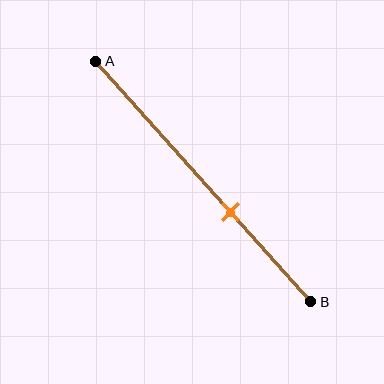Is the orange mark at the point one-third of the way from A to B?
No, the mark is at about 65% from A, not at the 33% one-third point.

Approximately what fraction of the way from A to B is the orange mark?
The orange mark is approximately 65% of the way from A to B.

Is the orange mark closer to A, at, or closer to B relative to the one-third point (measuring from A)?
The orange mark is closer to point B than the one-third point of segment AB.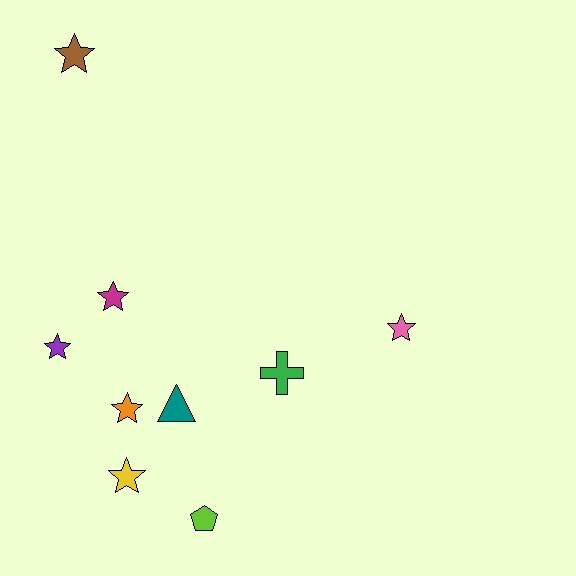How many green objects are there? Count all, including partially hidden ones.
There is 1 green object.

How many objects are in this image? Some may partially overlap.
There are 9 objects.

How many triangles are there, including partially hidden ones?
There is 1 triangle.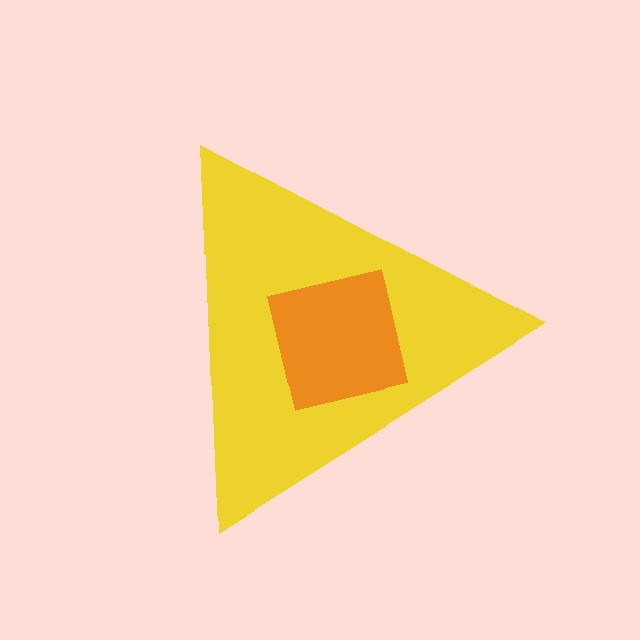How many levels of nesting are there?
2.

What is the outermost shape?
The yellow triangle.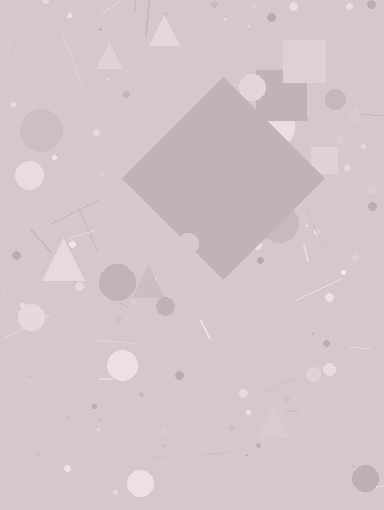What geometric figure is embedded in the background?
A diamond is embedded in the background.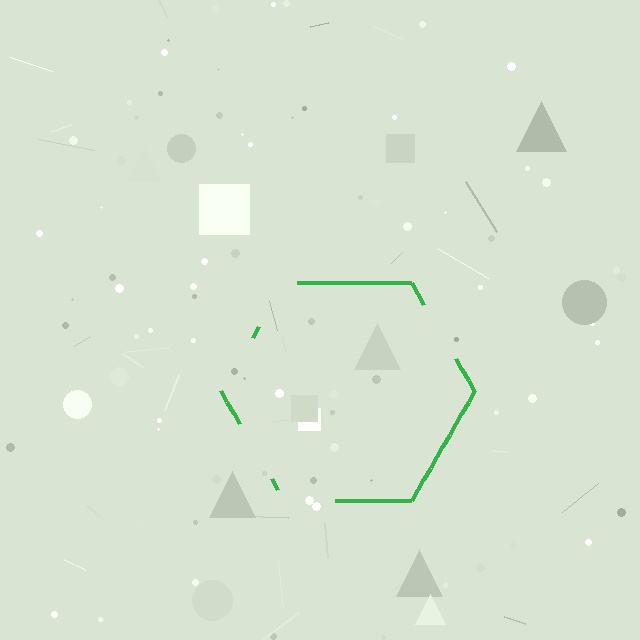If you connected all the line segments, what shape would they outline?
They would outline a hexagon.